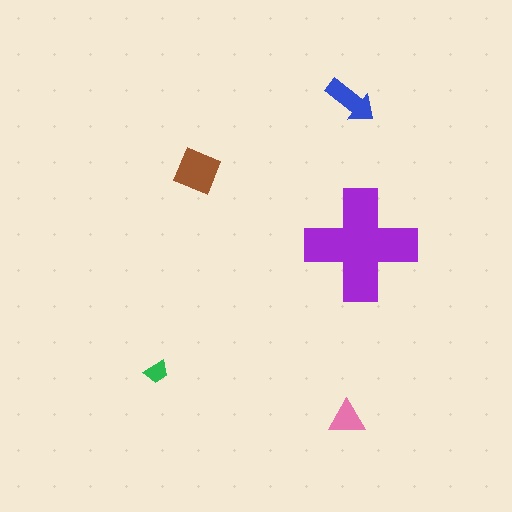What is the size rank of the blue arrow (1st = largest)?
3rd.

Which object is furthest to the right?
The purple cross is rightmost.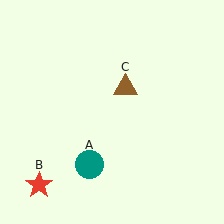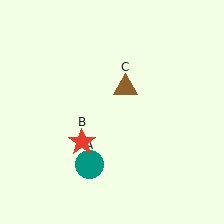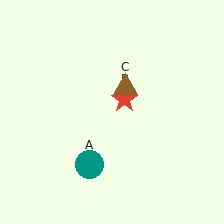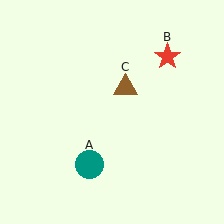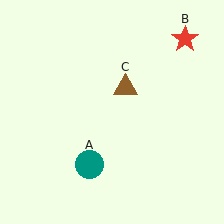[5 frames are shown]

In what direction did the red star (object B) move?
The red star (object B) moved up and to the right.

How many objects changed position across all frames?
1 object changed position: red star (object B).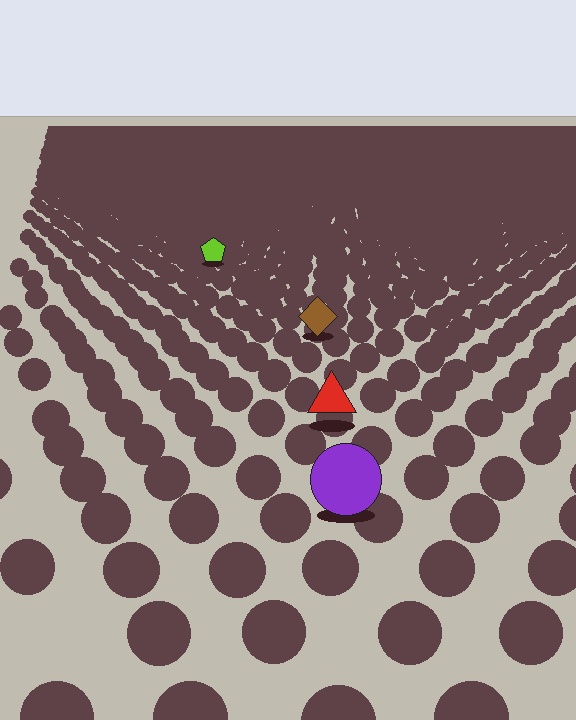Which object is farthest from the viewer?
The lime pentagon is farthest from the viewer. It appears smaller and the ground texture around it is denser.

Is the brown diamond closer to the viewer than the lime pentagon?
Yes. The brown diamond is closer — you can tell from the texture gradient: the ground texture is coarser near it.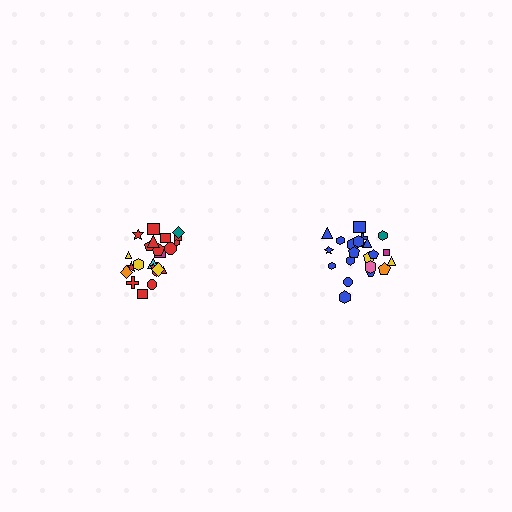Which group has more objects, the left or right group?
The left group.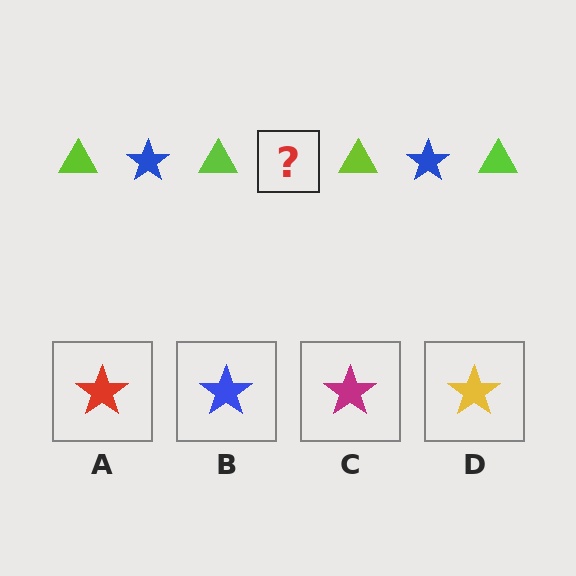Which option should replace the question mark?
Option B.